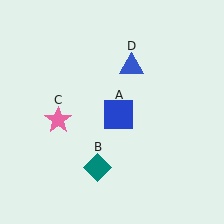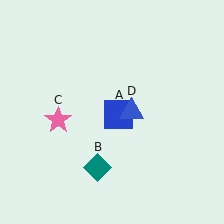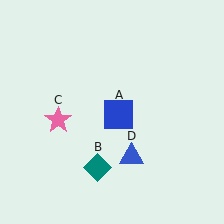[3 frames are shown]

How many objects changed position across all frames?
1 object changed position: blue triangle (object D).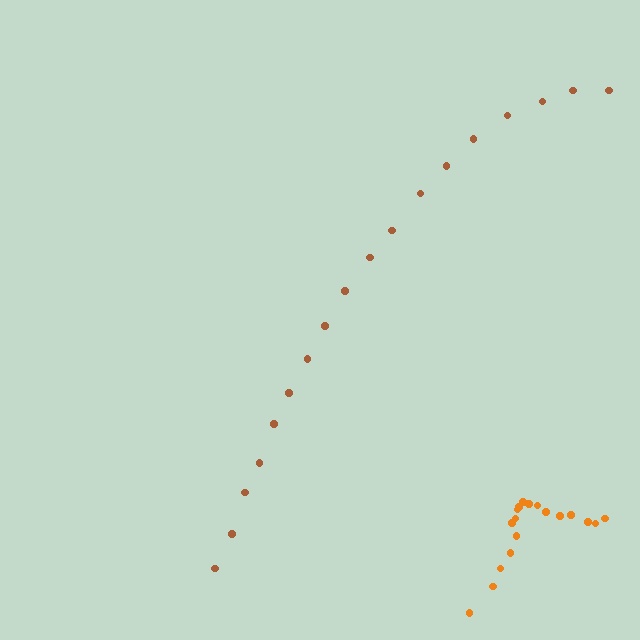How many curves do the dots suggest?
There are 2 distinct paths.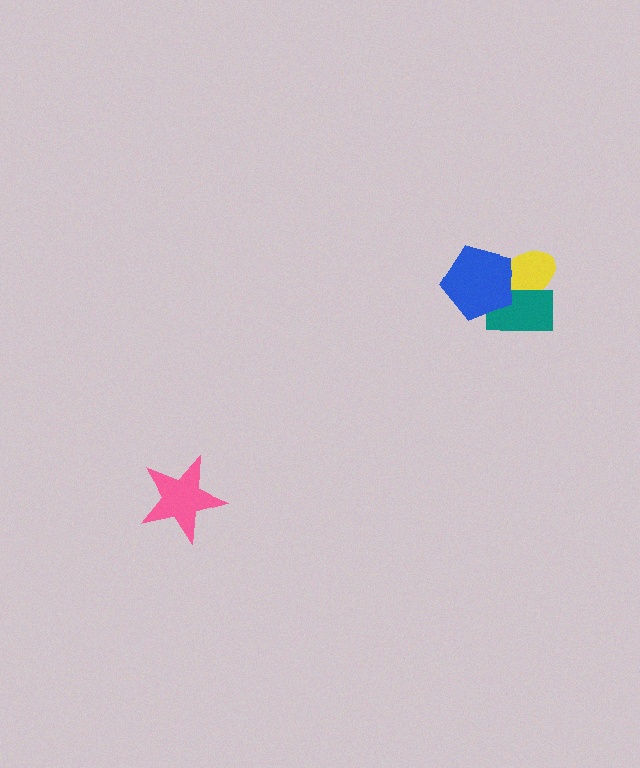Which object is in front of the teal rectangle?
The blue pentagon is in front of the teal rectangle.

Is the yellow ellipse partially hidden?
Yes, it is partially covered by another shape.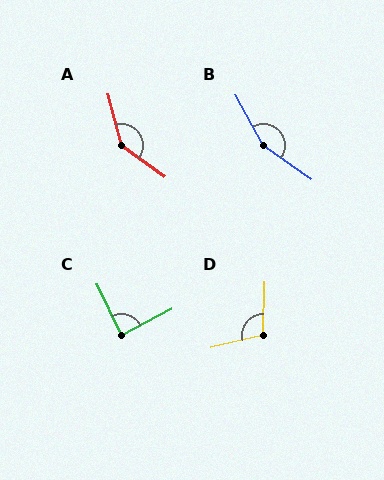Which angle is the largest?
B, at approximately 153 degrees.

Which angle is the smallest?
C, at approximately 88 degrees.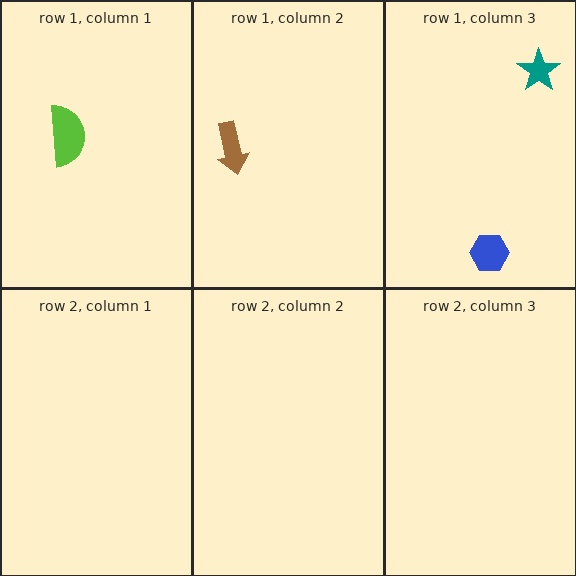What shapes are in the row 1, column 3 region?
The teal star, the blue hexagon.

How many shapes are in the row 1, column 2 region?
1.